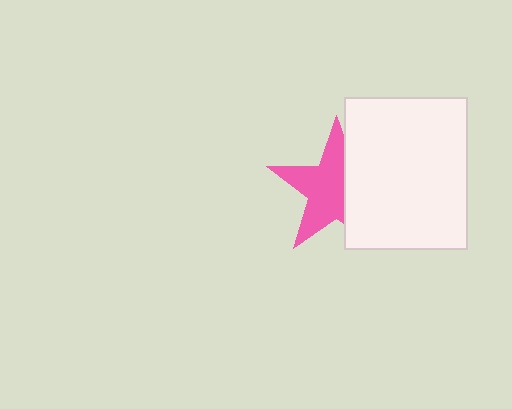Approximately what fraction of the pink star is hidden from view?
Roughly 40% of the pink star is hidden behind the white rectangle.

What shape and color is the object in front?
The object in front is a white rectangle.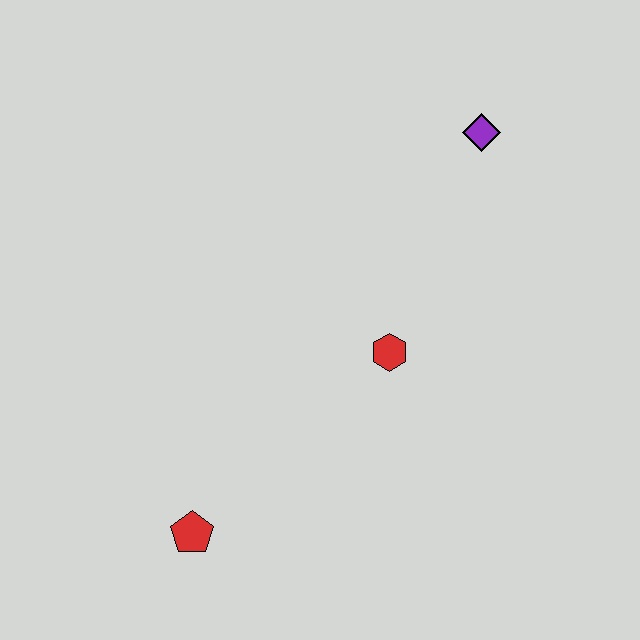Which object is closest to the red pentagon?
The red hexagon is closest to the red pentagon.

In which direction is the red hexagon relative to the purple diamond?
The red hexagon is below the purple diamond.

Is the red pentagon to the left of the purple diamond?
Yes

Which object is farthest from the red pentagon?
The purple diamond is farthest from the red pentagon.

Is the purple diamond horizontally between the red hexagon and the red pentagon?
No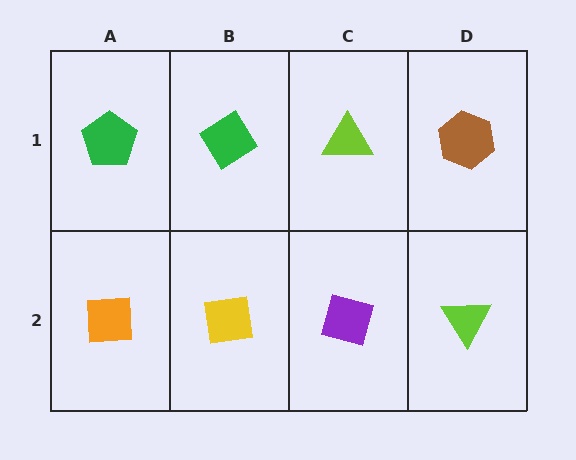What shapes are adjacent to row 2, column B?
A green diamond (row 1, column B), an orange square (row 2, column A), a purple diamond (row 2, column C).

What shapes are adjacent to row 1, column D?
A lime triangle (row 2, column D), a lime triangle (row 1, column C).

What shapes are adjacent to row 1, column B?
A yellow square (row 2, column B), a green pentagon (row 1, column A), a lime triangle (row 1, column C).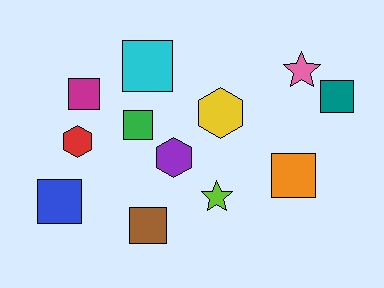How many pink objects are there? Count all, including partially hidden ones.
There is 1 pink object.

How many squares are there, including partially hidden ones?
There are 7 squares.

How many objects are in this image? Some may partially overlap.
There are 12 objects.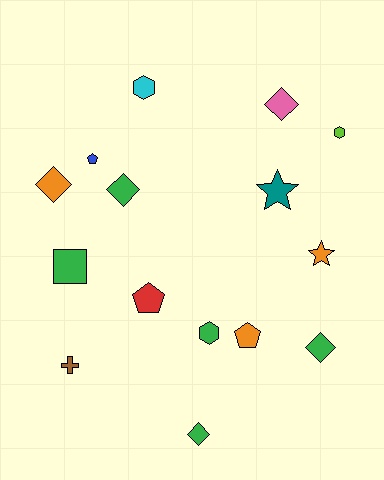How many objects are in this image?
There are 15 objects.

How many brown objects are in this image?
There is 1 brown object.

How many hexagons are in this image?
There are 3 hexagons.